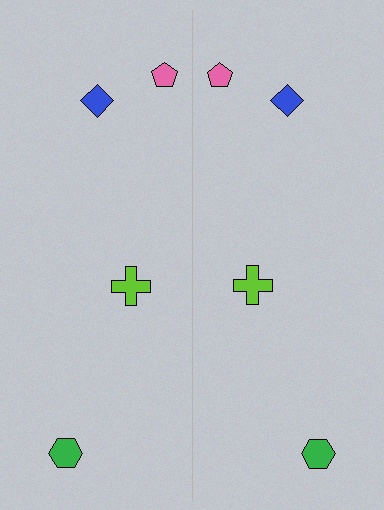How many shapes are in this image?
There are 8 shapes in this image.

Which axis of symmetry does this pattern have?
The pattern has a vertical axis of symmetry running through the center of the image.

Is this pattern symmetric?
Yes, this pattern has bilateral (reflection) symmetry.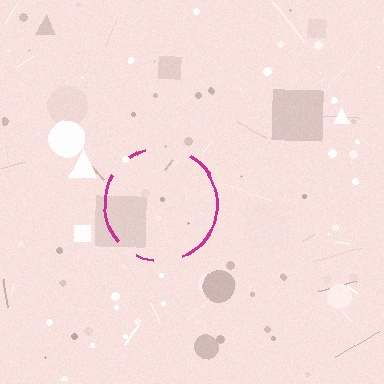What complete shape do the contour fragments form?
The contour fragments form a circle.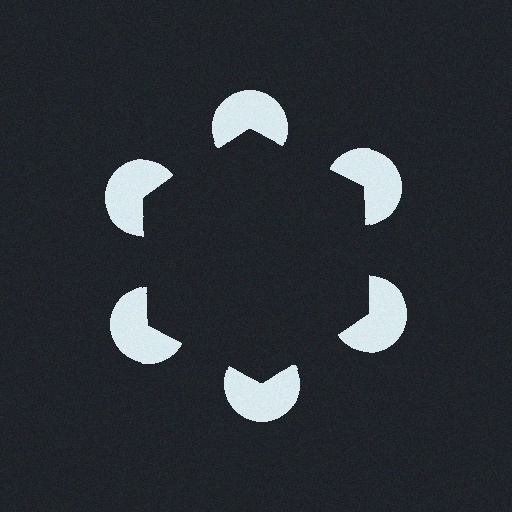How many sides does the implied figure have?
6 sides.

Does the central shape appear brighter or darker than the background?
It typically appears slightly darker than the background, even though no actual brightness change is drawn.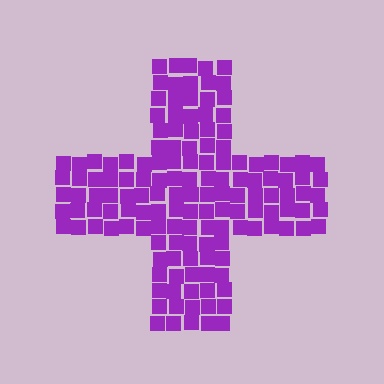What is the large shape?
The large shape is a cross.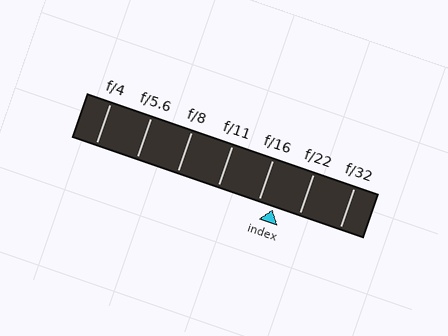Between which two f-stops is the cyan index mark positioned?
The index mark is between f/16 and f/22.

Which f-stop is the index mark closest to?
The index mark is closest to f/16.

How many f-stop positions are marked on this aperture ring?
There are 7 f-stop positions marked.